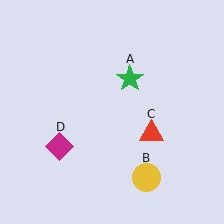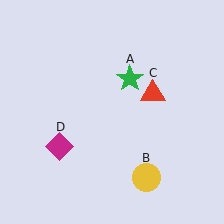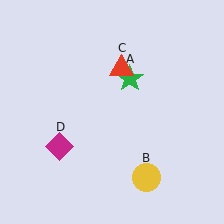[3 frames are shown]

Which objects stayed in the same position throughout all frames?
Green star (object A) and yellow circle (object B) and magenta diamond (object D) remained stationary.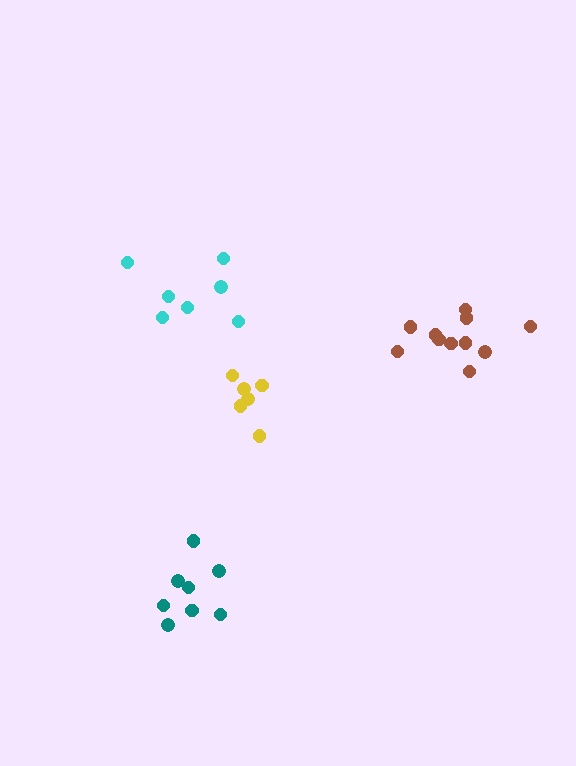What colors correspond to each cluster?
The clusters are colored: cyan, brown, teal, yellow.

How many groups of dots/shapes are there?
There are 4 groups.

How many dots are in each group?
Group 1: 7 dots, Group 2: 11 dots, Group 3: 8 dots, Group 4: 6 dots (32 total).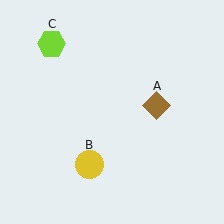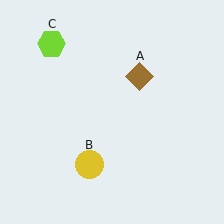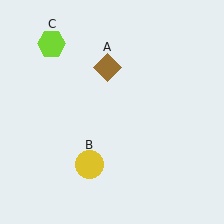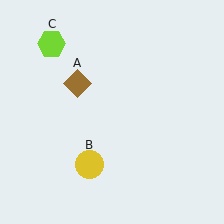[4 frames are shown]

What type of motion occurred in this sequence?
The brown diamond (object A) rotated counterclockwise around the center of the scene.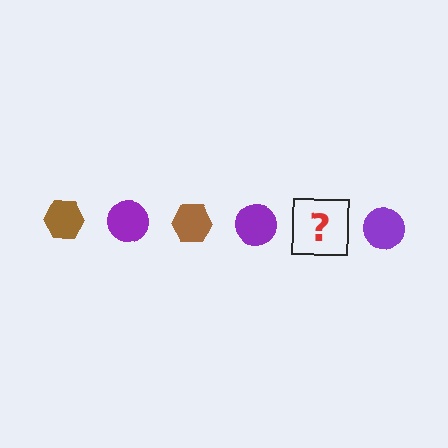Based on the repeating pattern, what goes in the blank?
The blank should be a brown hexagon.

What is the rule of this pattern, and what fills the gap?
The rule is that the pattern alternates between brown hexagon and purple circle. The gap should be filled with a brown hexagon.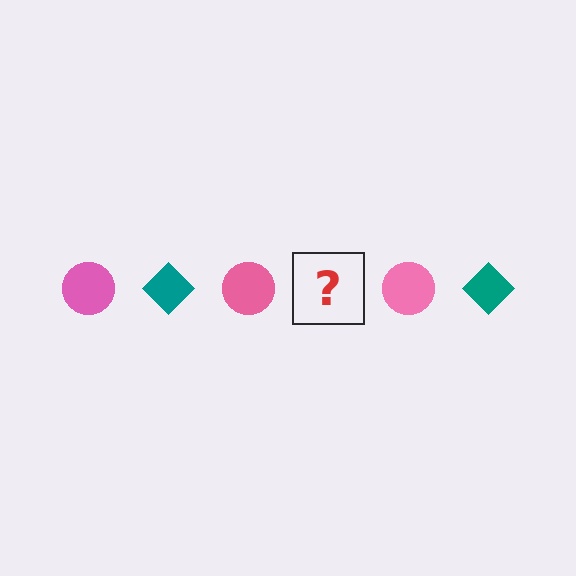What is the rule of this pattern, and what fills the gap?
The rule is that the pattern alternates between pink circle and teal diamond. The gap should be filled with a teal diamond.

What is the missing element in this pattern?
The missing element is a teal diamond.